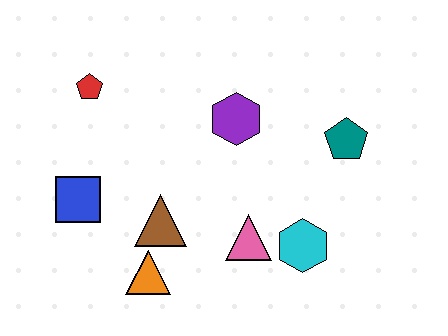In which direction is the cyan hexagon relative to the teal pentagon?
The cyan hexagon is below the teal pentagon.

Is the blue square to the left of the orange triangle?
Yes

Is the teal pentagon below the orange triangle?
No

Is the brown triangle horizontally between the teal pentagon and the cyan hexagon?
No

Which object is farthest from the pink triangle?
The red pentagon is farthest from the pink triangle.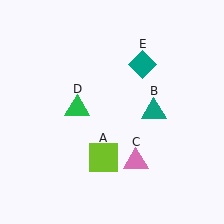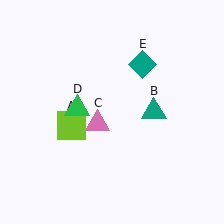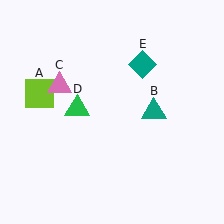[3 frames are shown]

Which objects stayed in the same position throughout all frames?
Teal triangle (object B) and green triangle (object D) and teal diamond (object E) remained stationary.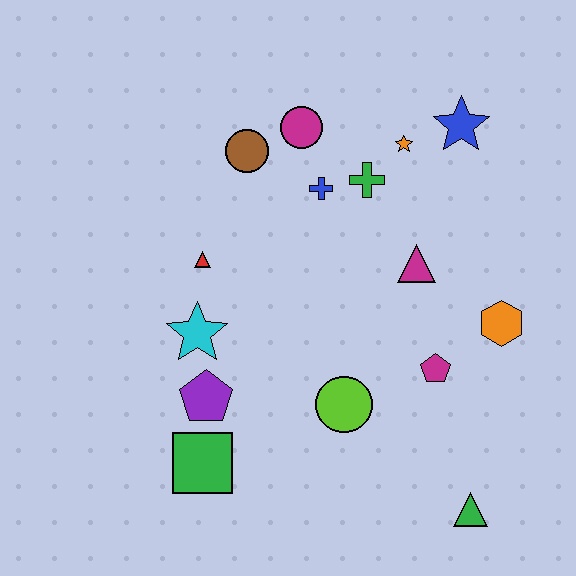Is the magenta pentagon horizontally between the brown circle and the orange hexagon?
Yes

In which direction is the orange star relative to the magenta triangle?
The orange star is above the magenta triangle.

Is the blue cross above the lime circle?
Yes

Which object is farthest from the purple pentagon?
The blue star is farthest from the purple pentagon.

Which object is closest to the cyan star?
The purple pentagon is closest to the cyan star.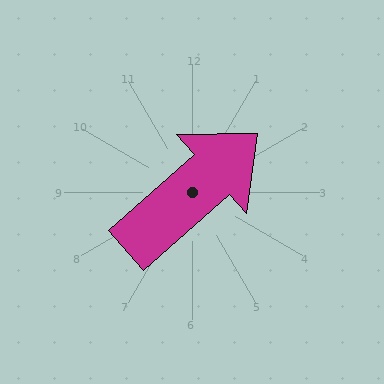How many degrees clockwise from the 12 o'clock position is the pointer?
Approximately 48 degrees.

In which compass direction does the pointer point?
Northeast.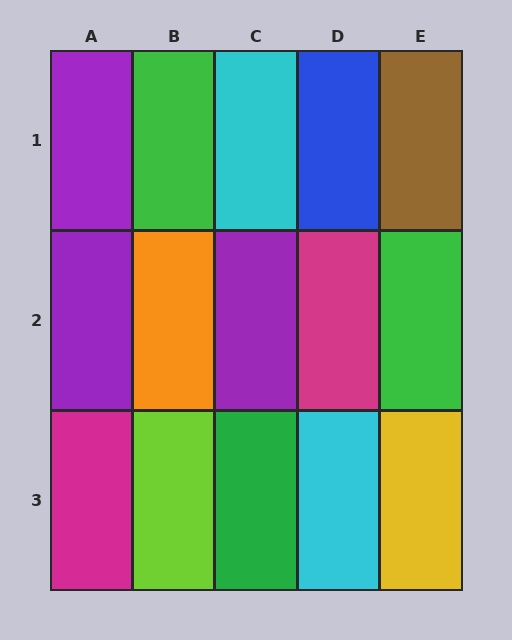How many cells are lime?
1 cell is lime.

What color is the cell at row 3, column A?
Magenta.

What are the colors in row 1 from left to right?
Purple, green, cyan, blue, brown.